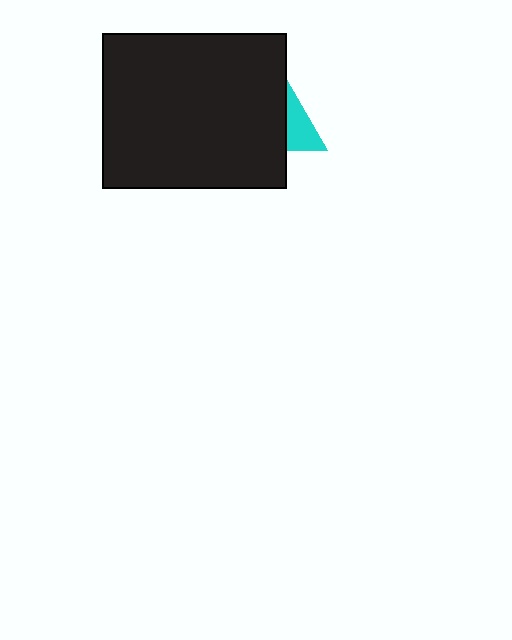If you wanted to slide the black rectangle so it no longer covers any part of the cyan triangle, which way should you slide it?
Slide it left — that is the most direct way to separate the two shapes.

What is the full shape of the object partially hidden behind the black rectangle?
The partially hidden object is a cyan triangle.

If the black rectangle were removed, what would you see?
You would see the complete cyan triangle.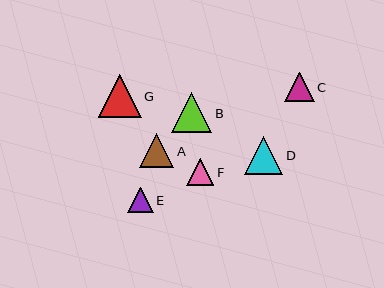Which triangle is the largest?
Triangle G is the largest with a size of approximately 43 pixels.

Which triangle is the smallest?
Triangle E is the smallest with a size of approximately 26 pixels.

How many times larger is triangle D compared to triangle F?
Triangle D is approximately 1.4 times the size of triangle F.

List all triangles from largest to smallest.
From largest to smallest: G, B, D, A, C, F, E.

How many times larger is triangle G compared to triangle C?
Triangle G is approximately 1.4 times the size of triangle C.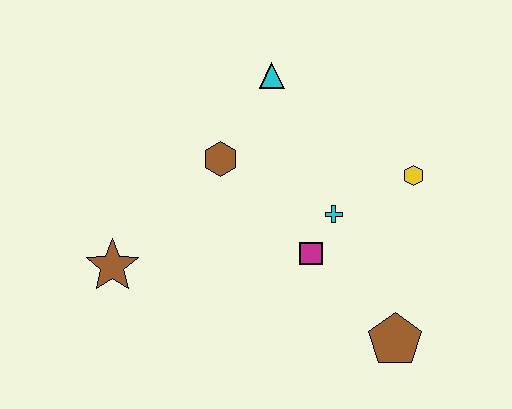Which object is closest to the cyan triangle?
The brown hexagon is closest to the cyan triangle.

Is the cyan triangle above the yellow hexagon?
Yes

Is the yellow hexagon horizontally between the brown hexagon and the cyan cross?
No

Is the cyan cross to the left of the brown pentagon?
Yes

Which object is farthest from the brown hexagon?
The brown pentagon is farthest from the brown hexagon.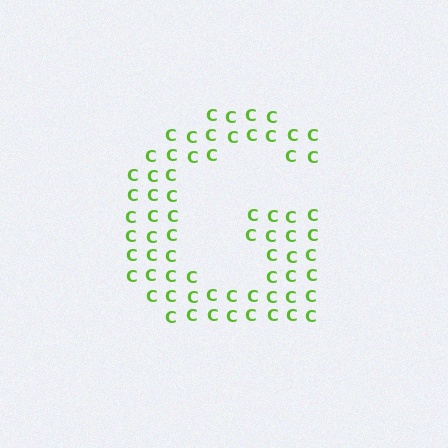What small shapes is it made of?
It is made of small letter C's.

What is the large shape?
The large shape is the letter G.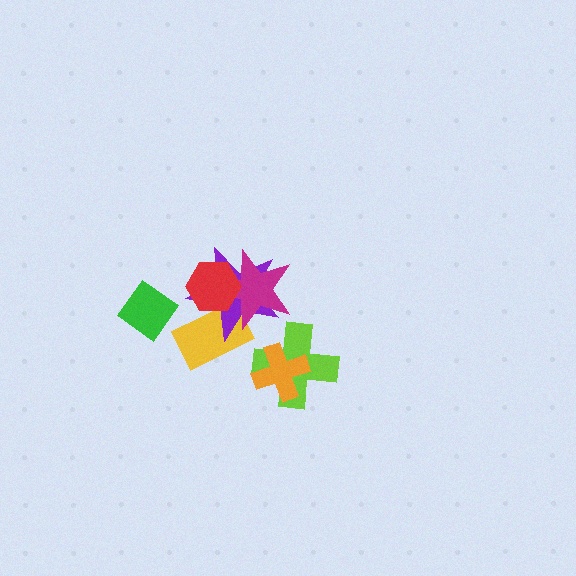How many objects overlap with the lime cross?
1 object overlaps with the lime cross.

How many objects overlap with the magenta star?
3 objects overlap with the magenta star.